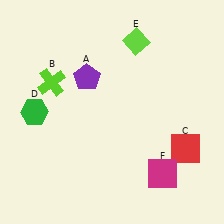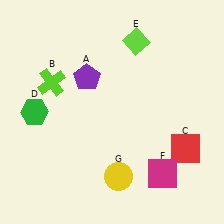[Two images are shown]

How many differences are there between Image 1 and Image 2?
There is 1 difference between the two images.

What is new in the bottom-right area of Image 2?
A yellow circle (G) was added in the bottom-right area of Image 2.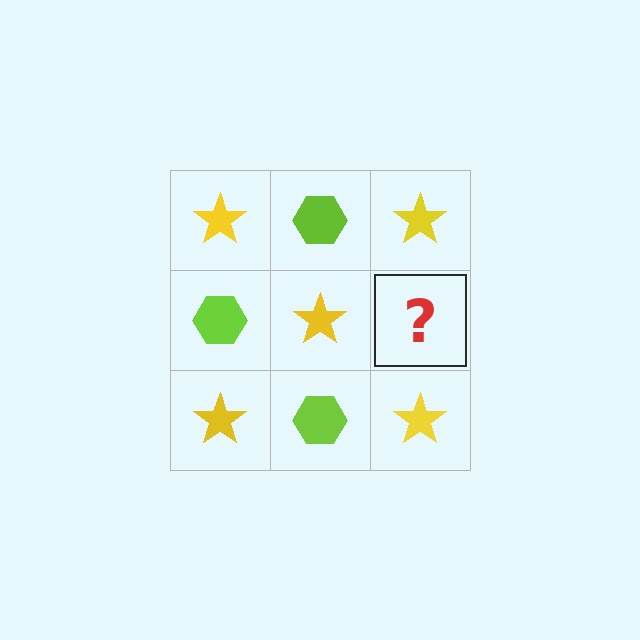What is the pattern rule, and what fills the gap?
The rule is that it alternates yellow star and lime hexagon in a checkerboard pattern. The gap should be filled with a lime hexagon.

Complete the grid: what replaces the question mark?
The question mark should be replaced with a lime hexagon.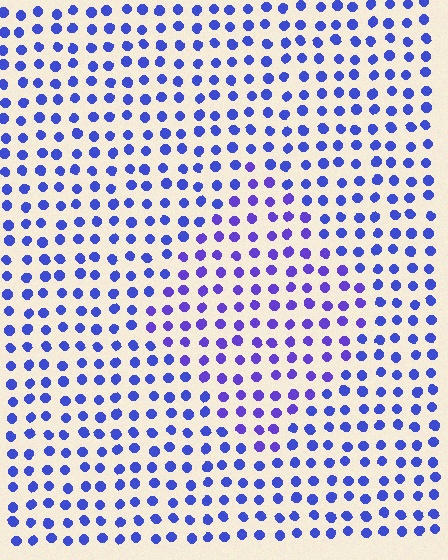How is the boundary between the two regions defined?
The boundary is defined purely by a slight shift in hue (about 22 degrees). Spacing, size, and orientation are identical on both sides.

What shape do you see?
I see a diamond.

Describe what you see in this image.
The image is filled with small blue elements in a uniform arrangement. A diamond-shaped region is visible where the elements are tinted to a slightly different hue, forming a subtle color boundary.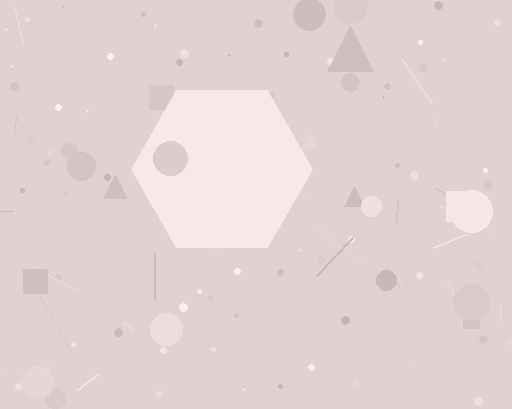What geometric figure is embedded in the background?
A hexagon is embedded in the background.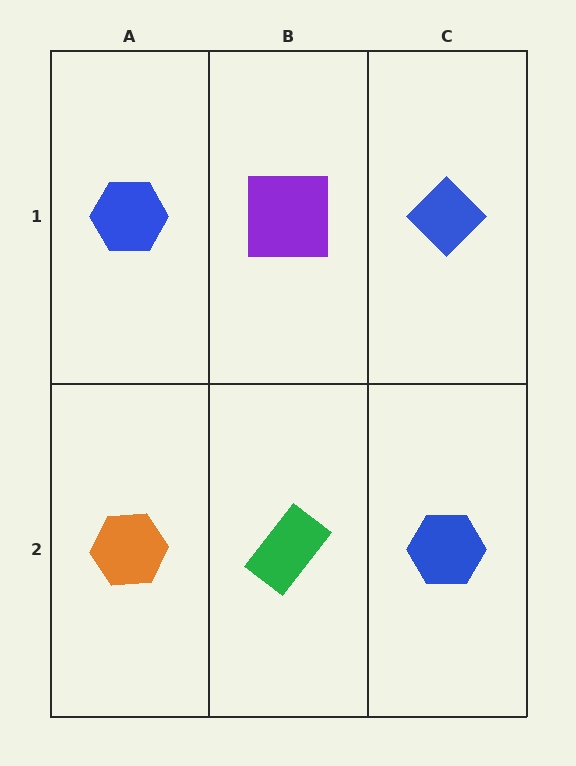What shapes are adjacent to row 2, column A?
A blue hexagon (row 1, column A), a green rectangle (row 2, column B).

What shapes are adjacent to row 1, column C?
A blue hexagon (row 2, column C), a purple square (row 1, column B).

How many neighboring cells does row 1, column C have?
2.